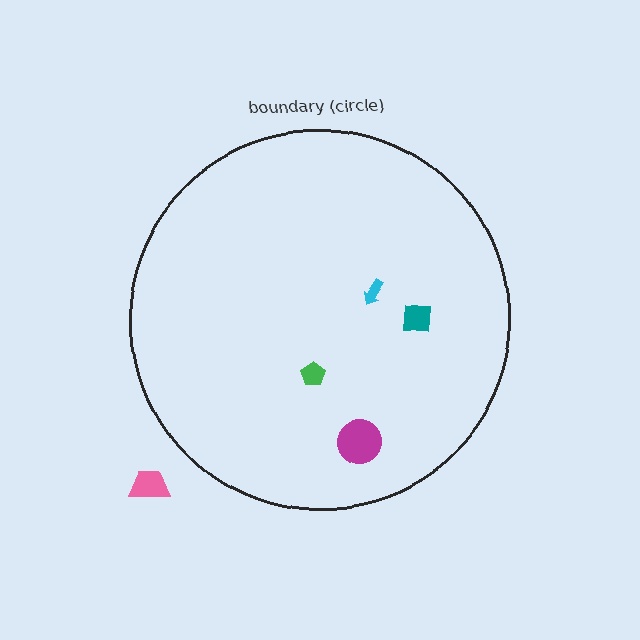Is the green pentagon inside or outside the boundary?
Inside.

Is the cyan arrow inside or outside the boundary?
Inside.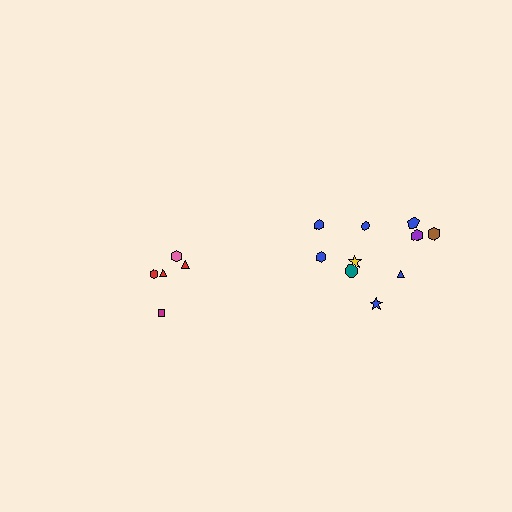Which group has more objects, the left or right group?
The right group.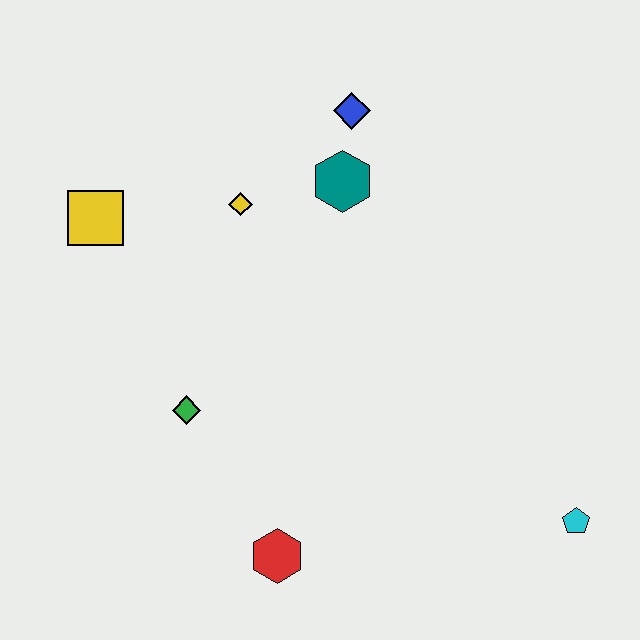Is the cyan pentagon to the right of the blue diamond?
Yes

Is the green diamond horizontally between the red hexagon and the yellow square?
Yes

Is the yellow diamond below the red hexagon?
No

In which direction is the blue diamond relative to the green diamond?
The blue diamond is above the green diamond.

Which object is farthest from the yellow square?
The cyan pentagon is farthest from the yellow square.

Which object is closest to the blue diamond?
The teal hexagon is closest to the blue diamond.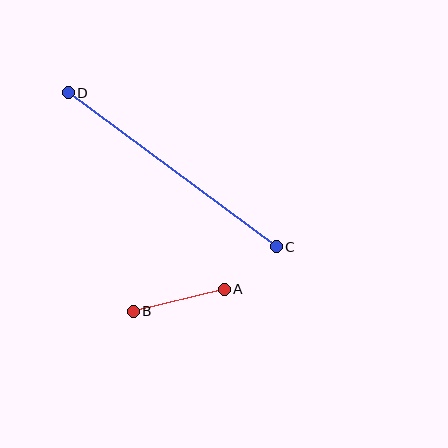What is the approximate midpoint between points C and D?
The midpoint is at approximately (172, 170) pixels.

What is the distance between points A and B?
The distance is approximately 94 pixels.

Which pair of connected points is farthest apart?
Points C and D are farthest apart.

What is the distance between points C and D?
The distance is approximately 259 pixels.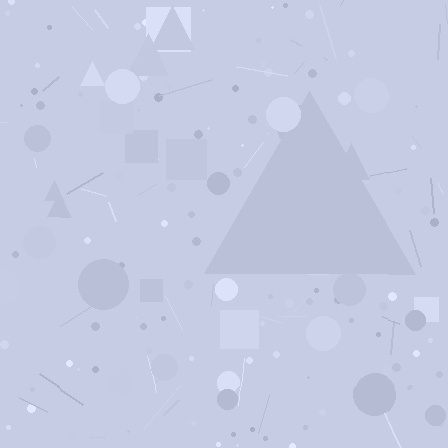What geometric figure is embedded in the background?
A triangle is embedded in the background.